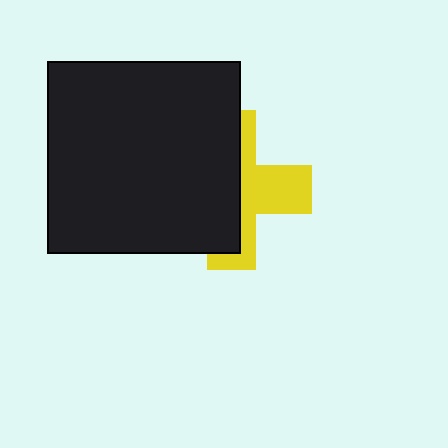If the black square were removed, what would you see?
You would see the complete yellow cross.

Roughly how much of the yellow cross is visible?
A small part of it is visible (roughly 42%).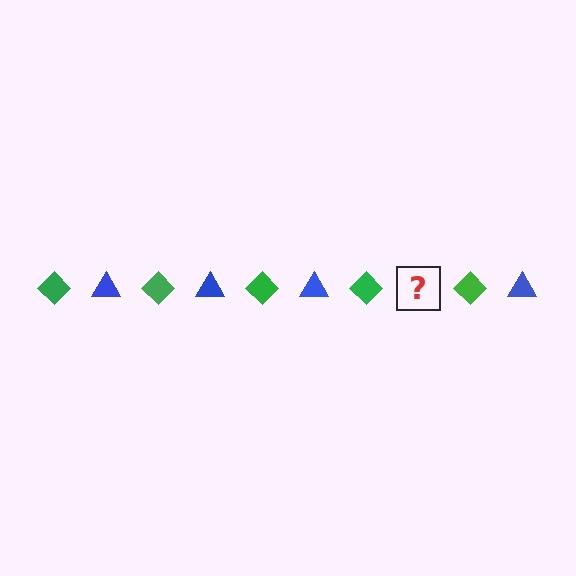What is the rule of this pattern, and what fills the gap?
The rule is that the pattern alternates between green diamond and blue triangle. The gap should be filled with a blue triangle.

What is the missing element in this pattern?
The missing element is a blue triangle.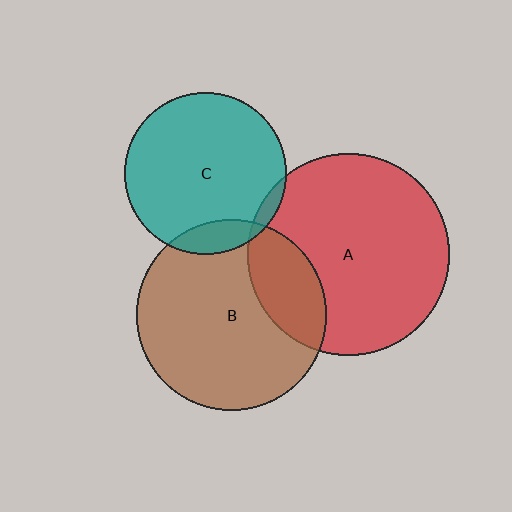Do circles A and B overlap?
Yes.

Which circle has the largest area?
Circle A (red).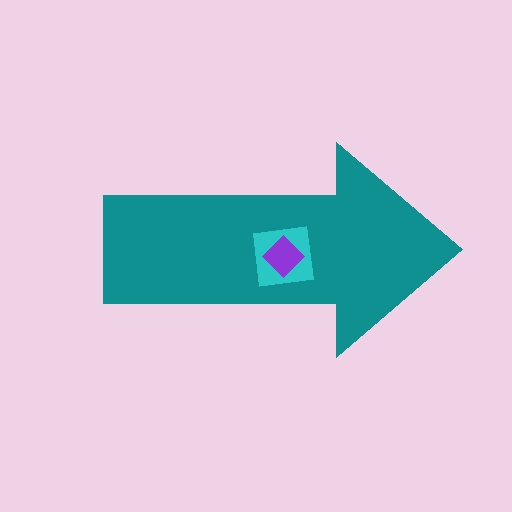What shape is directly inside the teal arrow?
The cyan square.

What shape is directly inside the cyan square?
The purple diamond.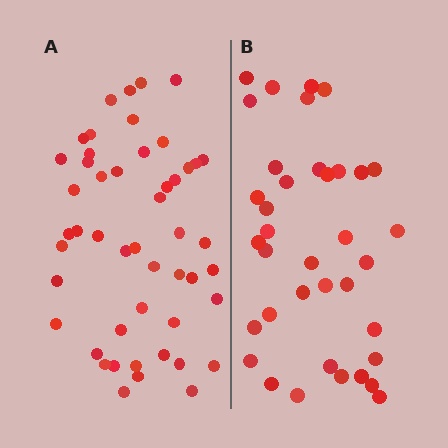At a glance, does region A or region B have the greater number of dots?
Region A (the left region) has more dots.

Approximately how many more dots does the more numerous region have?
Region A has roughly 12 or so more dots than region B.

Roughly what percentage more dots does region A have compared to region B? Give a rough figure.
About 30% more.